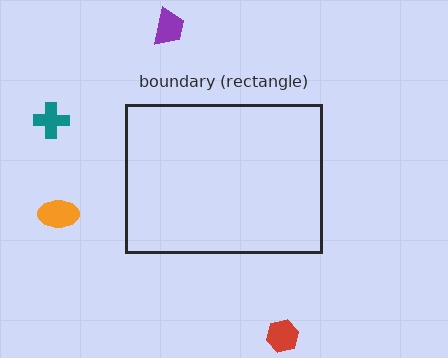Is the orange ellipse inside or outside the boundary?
Outside.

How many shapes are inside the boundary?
0 inside, 4 outside.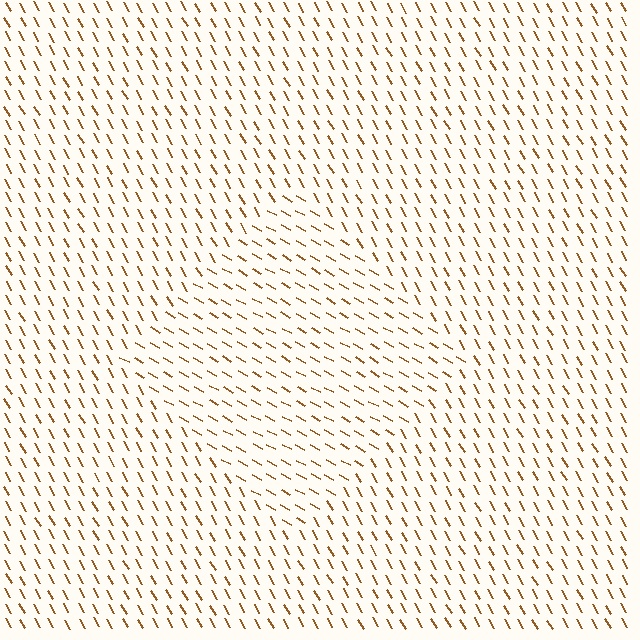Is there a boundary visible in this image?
Yes, there is a texture boundary formed by a change in line orientation.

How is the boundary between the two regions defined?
The boundary is defined purely by a change in line orientation (approximately 31 degrees difference). All lines are the same color and thickness.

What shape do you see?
I see a diamond.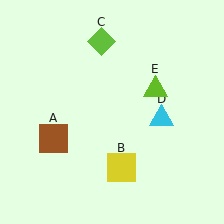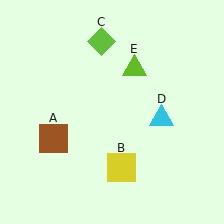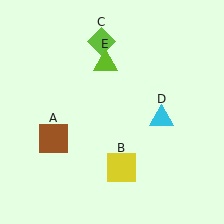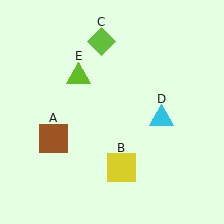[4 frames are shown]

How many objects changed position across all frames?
1 object changed position: lime triangle (object E).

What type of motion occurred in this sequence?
The lime triangle (object E) rotated counterclockwise around the center of the scene.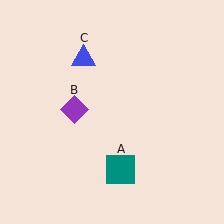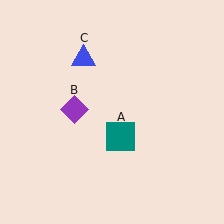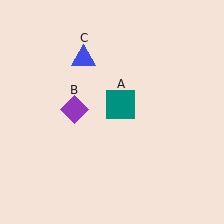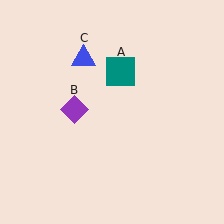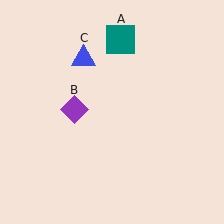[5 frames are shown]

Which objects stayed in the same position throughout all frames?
Purple diamond (object B) and blue triangle (object C) remained stationary.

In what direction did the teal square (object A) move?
The teal square (object A) moved up.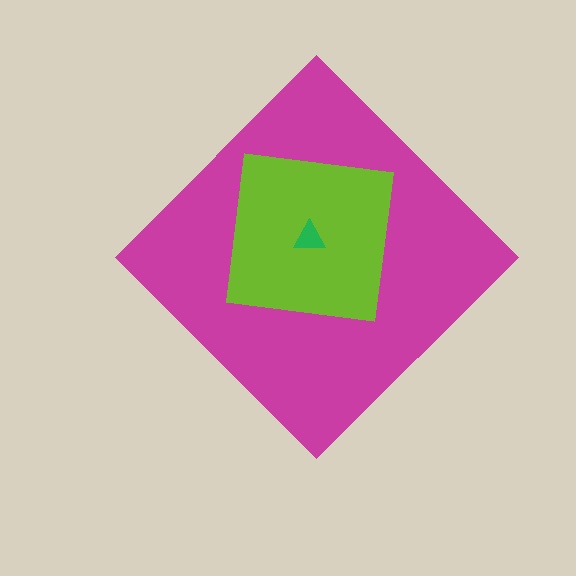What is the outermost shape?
The magenta diamond.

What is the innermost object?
The green triangle.